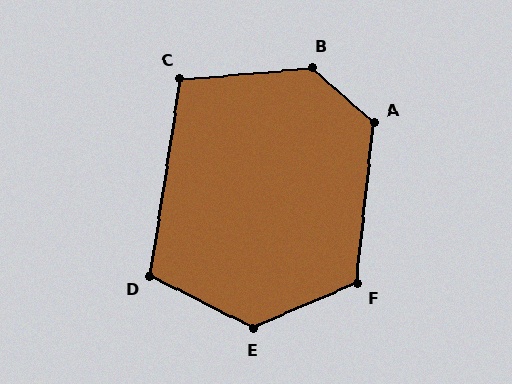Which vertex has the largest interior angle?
B, at approximately 133 degrees.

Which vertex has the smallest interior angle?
C, at approximately 104 degrees.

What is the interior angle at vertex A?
Approximately 126 degrees (obtuse).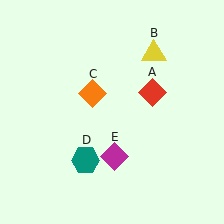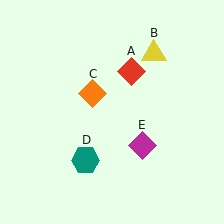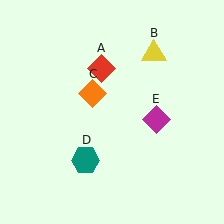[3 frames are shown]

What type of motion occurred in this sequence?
The red diamond (object A), magenta diamond (object E) rotated counterclockwise around the center of the scene.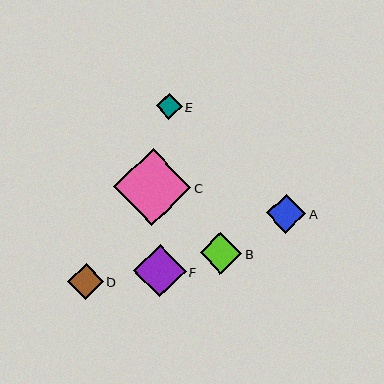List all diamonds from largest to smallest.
From largest to smallest: C, F, B, A, D, E.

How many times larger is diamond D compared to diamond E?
Diamond D is approximately 1.4 times the size of diamond E.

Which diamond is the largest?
Diamond C is the largest with a size of approximately 77 pixels.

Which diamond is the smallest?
Diamond E is the smallest with a size of approximately 26 pixels.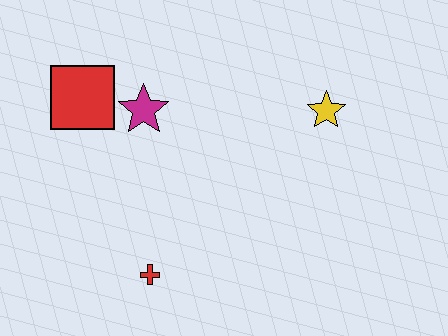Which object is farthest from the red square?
The yellow star is farthest from the red square.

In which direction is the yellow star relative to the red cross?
The yellow star is to the right of the red cross.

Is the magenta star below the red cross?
No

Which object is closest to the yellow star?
The magenta star is closest to the yellow star.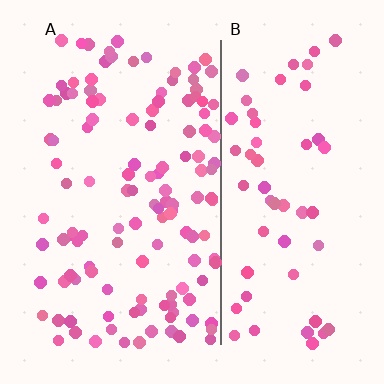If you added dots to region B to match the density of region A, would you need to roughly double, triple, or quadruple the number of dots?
Approximately double.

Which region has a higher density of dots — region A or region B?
A (the left).